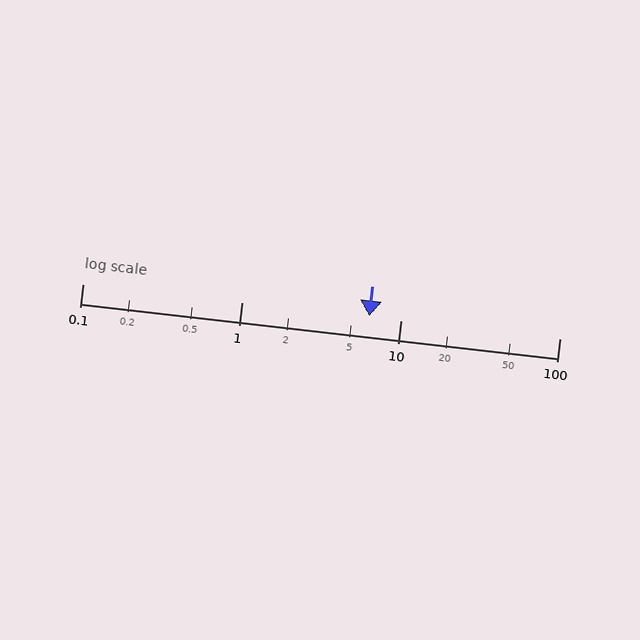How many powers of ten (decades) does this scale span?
The scale spans 3 decades, from 0.1 to 100.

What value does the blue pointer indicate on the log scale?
The pointer indicates approximately 6.4.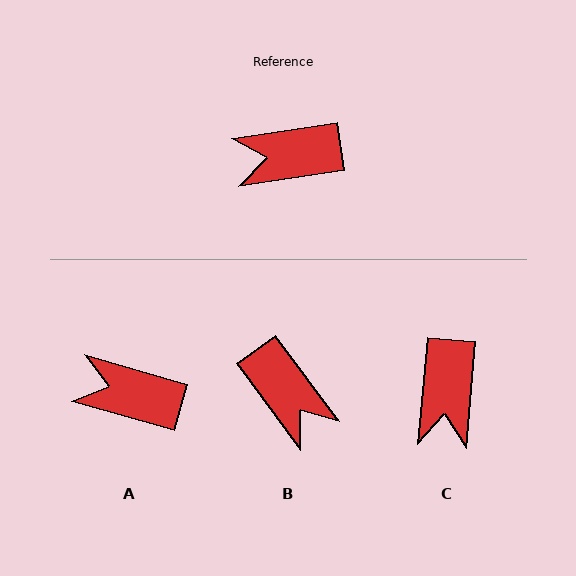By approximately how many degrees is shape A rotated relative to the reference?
Approximately 25 degrees clockwise.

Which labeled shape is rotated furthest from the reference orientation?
B, about 117 degrees away.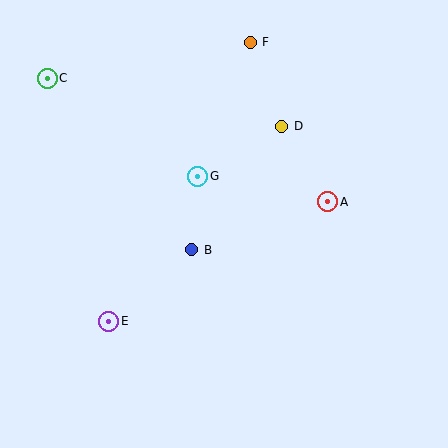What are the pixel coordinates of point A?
Point A is at (328, 202).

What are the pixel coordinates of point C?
Point C is at (47, 78).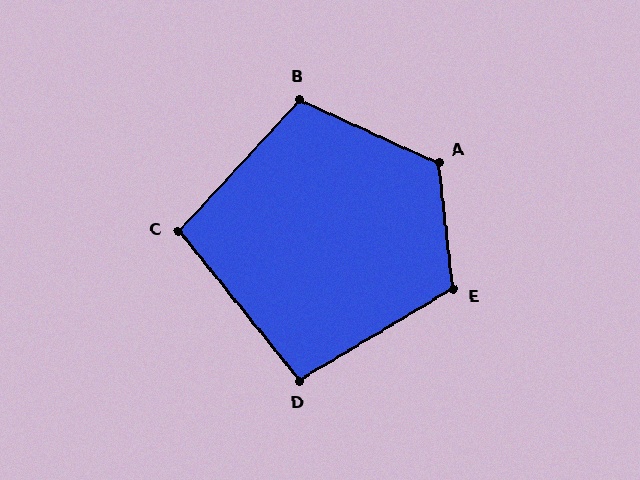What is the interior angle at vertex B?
Approximately 108 degrees (obtuse).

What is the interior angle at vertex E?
Approximately 114 degrees (obtuse).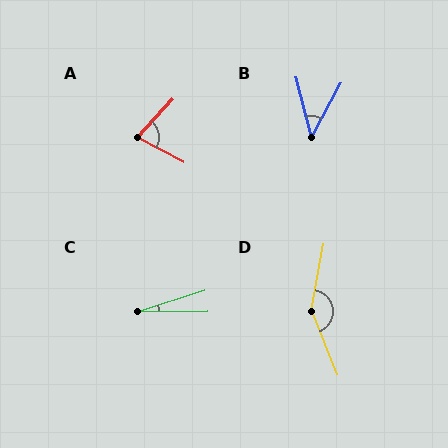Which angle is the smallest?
C, at approximately 17 degrees.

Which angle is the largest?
D, at approximately 148 degrees.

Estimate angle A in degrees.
Approximately 75 degrees.